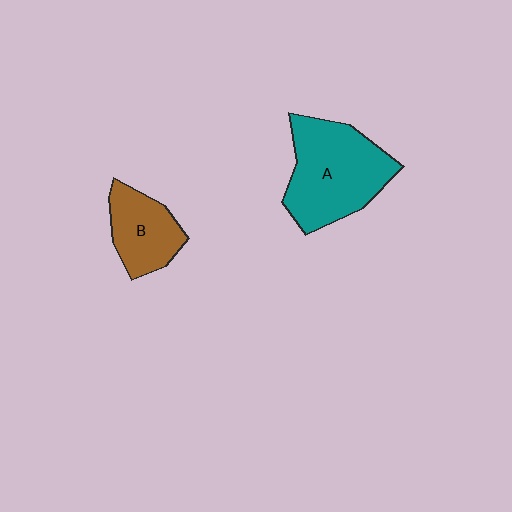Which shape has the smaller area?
Shape B (brown).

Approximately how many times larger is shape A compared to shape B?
Approximately 1.8 times.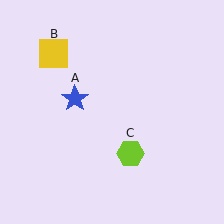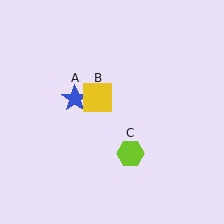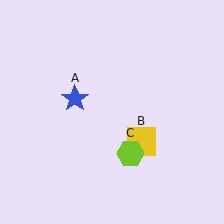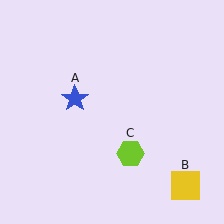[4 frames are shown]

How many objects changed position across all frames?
1 object changed position: yellow square (object B).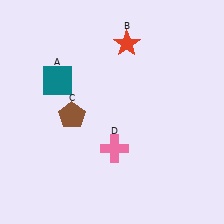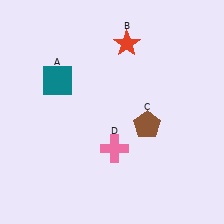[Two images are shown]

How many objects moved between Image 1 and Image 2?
1 object moved between the two images.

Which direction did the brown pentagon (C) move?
The brown pentagon (C) moved right.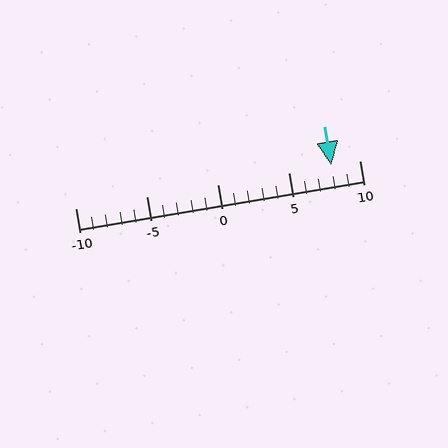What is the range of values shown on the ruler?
The ruler shows values from -10 to 10.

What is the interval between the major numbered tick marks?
The major tick marks are spaced 5 units apart.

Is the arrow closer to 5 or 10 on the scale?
The arrow is closer to 10.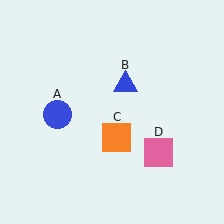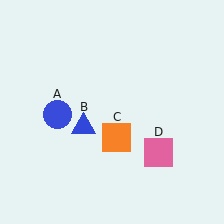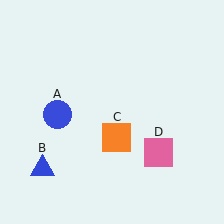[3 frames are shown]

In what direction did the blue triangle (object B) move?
The blue triangle (object B) moved down and to the left.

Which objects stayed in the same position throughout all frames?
Blue circle (object A) and orange square (object C) and pink square (object D) remained stationary.